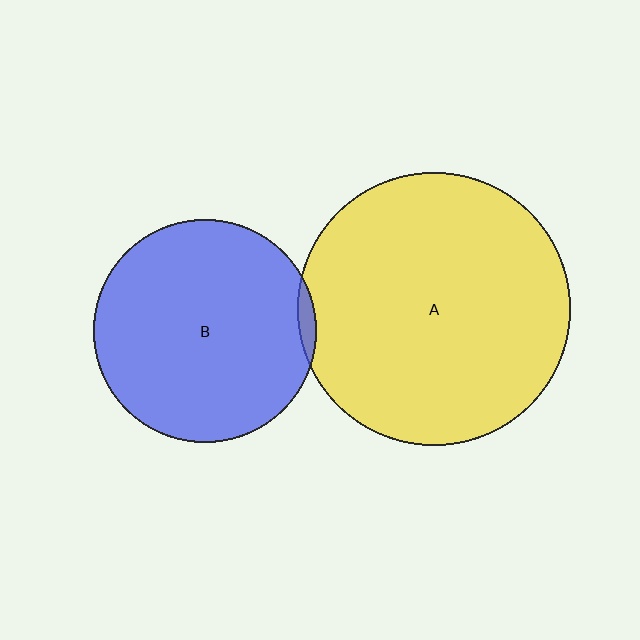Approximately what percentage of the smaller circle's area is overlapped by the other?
Approximately 5%.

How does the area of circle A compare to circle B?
Approximately 1.5 times.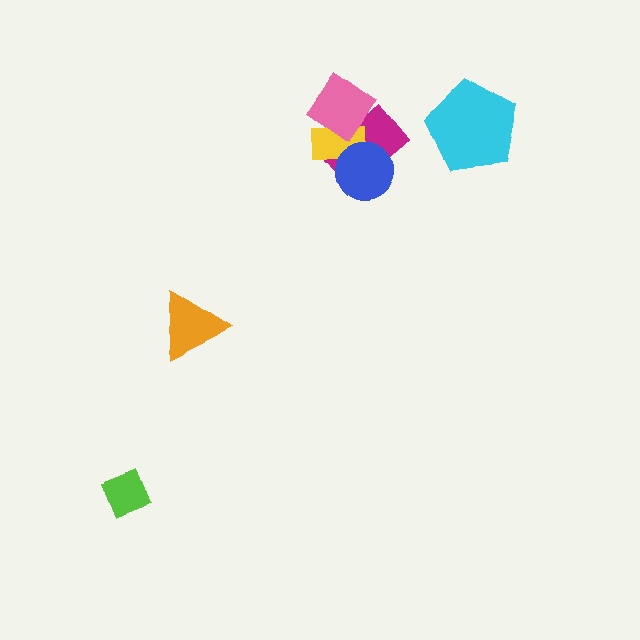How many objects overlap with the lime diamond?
0 objects overlap with the lime diamond.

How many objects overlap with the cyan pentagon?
0 objects overlap with the cyan pentagon.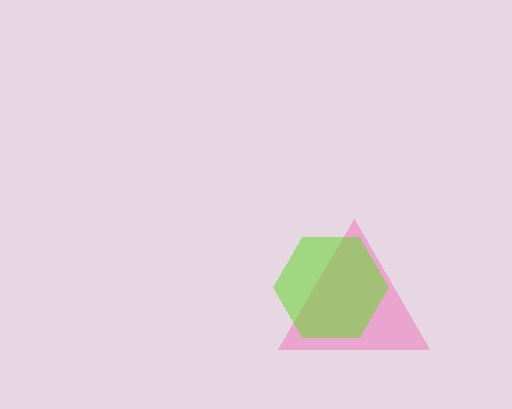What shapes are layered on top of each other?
The layered shapes are: a pink triangle, a lime hexagon.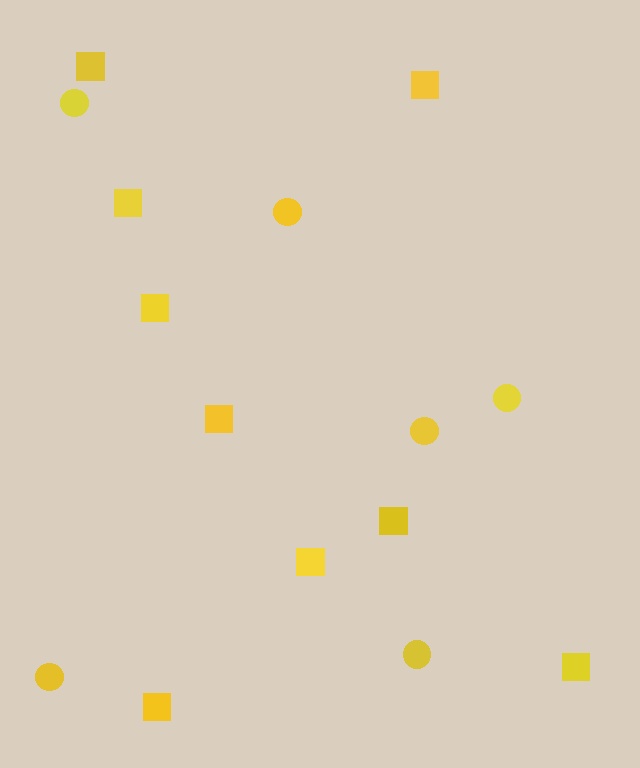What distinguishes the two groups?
There are 2 groups: one group of circles (6) and one group of squares (9).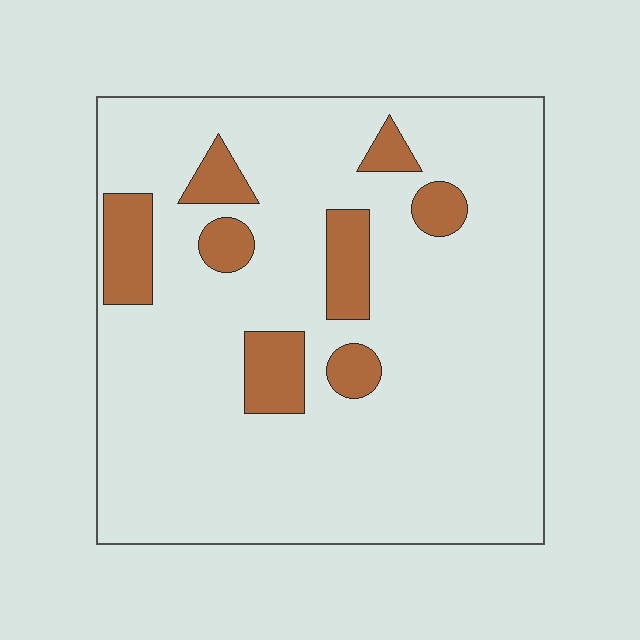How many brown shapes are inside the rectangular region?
8.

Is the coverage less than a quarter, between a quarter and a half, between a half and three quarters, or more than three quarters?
Less than a quarter.